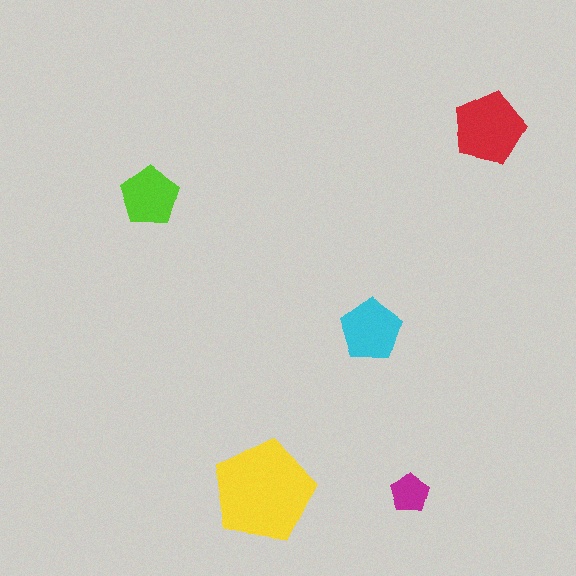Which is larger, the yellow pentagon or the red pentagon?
The yellow one.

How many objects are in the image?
There are 5 objects in the image.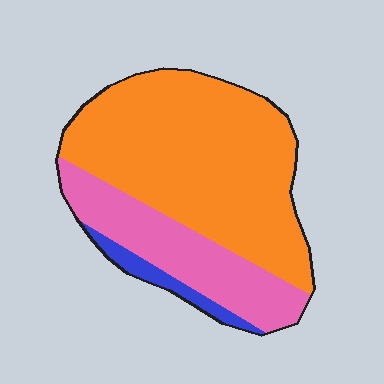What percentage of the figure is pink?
Pink covers 28% of the figure.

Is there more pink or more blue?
Pink.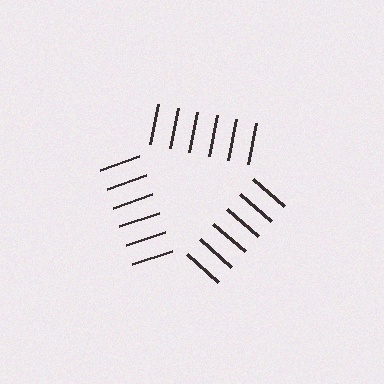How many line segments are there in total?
18 — 6 along each of the 3 edges.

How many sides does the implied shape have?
3 sides — the line-ends trace a triangle.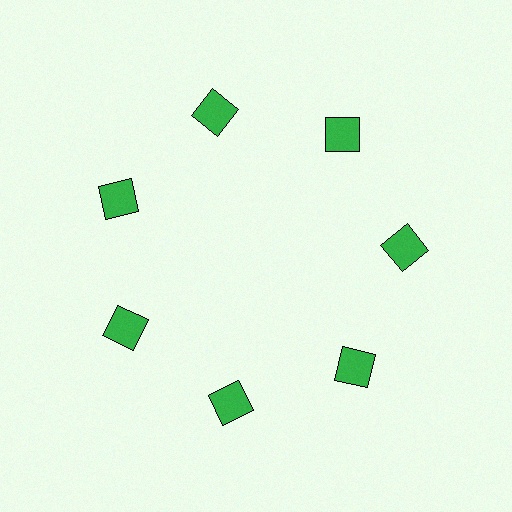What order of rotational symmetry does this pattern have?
This pattern has 7-fold rotational symmetry.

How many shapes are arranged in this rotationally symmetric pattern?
There are 7 shapes, arranged in 7 groups of 1.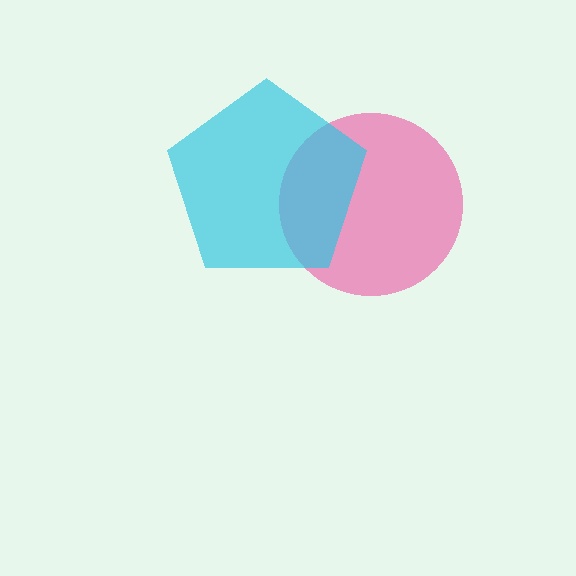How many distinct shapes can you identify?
There are 2 distinct shapes: a pink circle, a cyan pentagon.